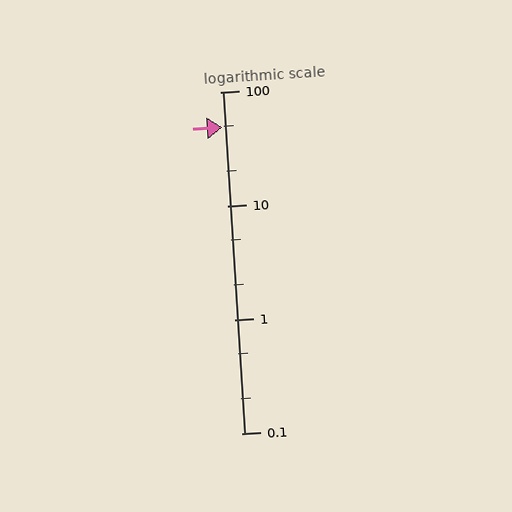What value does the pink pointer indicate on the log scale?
The pointer indicates approximately 49.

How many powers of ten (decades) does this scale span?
The scale spans 3 decades, from 0.1 to 100.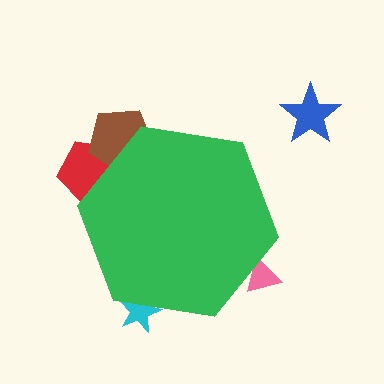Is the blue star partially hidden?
No, the blue star is fully visible.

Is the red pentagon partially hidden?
Yes, the red pentagon is partially hidden behind the green hexagon.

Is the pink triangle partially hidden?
Yes, the pink triangle is partially hidden behind the green hexagon.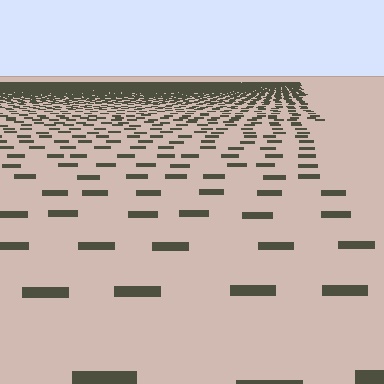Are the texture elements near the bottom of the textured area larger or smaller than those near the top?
Larger. Near the bottom, elements are closer to the viewer and appear at a bigger on-screen size.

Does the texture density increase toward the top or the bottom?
Density increases toward the top.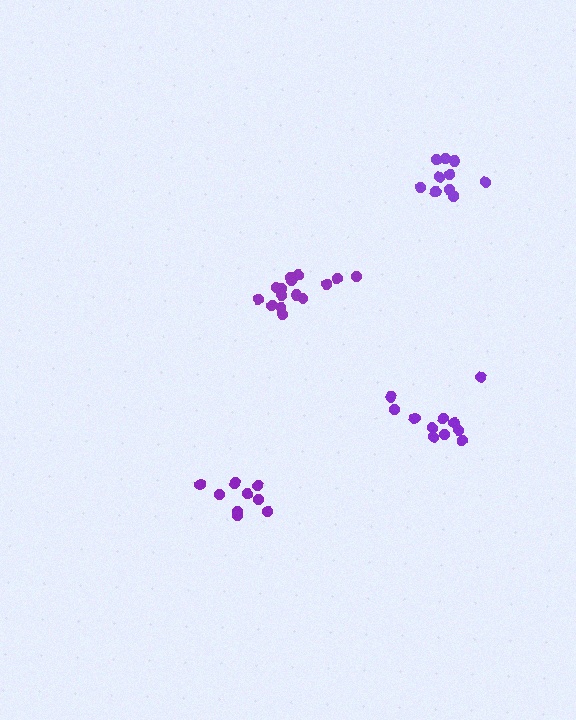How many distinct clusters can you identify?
There are 4 distinct clusters.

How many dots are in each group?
Group 1: 11 dots, Group 2: 10 dots, Group 3: 11 dots, Group 4: 15 dots (47 total).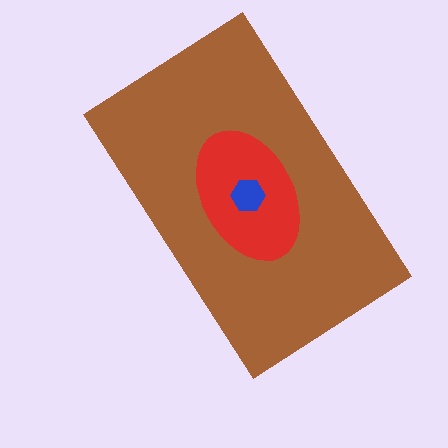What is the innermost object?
The blue hexagon.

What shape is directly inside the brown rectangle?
The red ellipse.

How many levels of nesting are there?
3.